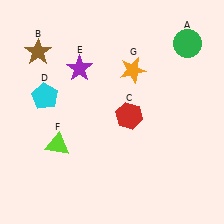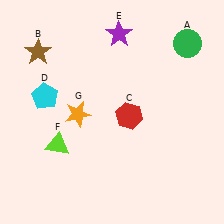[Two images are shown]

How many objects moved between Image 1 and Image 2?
2 objects moved between the two images.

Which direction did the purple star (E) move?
The purple star (E) moved right.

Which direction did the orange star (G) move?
The orange star (G) moved left.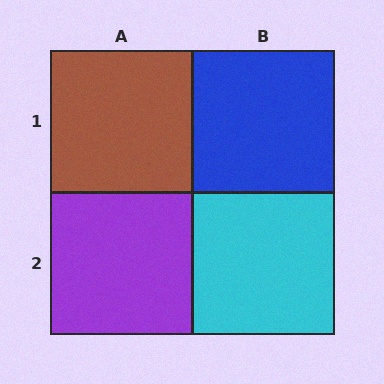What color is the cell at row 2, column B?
Cyan.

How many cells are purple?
1 cell is purple.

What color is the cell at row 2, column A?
Purple.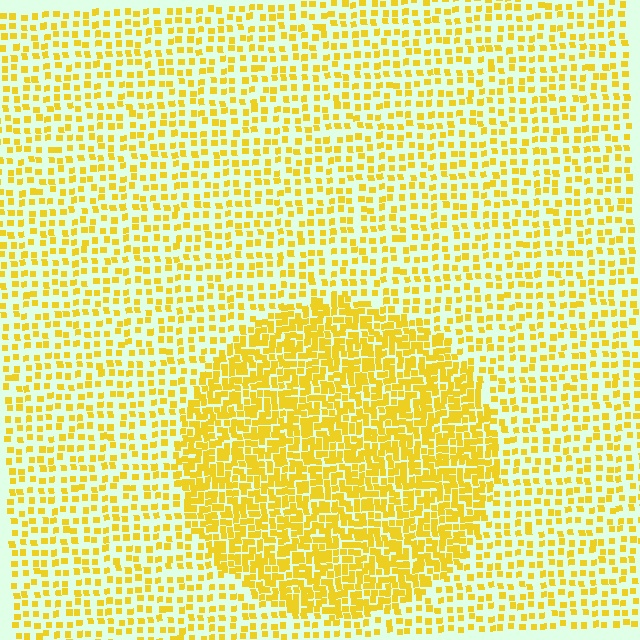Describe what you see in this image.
The image contains small yellow elements arranged at two different densities. A circle-shaped region is visible where the elements are more densely packed than the surrounding area.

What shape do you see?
I see a circle.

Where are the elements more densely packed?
The elements are more densely packed inside the circle boundary.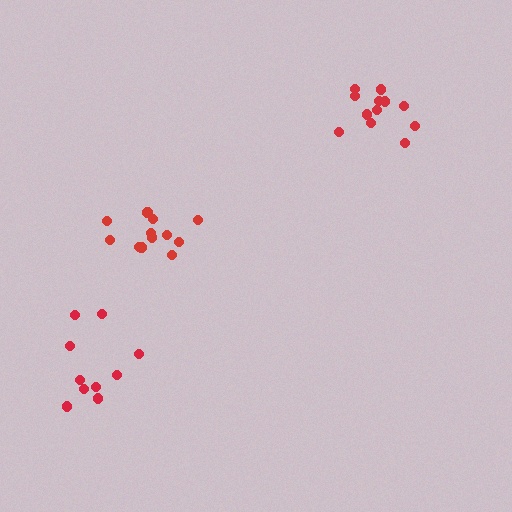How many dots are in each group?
Group 1: 12 dots, Group 2: 13 dots, Group 3: 10 dots (35 total).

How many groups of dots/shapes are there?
There are 3 groups.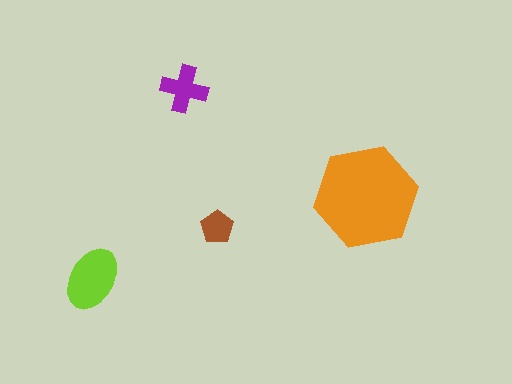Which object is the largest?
The orange hexagon.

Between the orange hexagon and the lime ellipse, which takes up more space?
The orange hexagon.